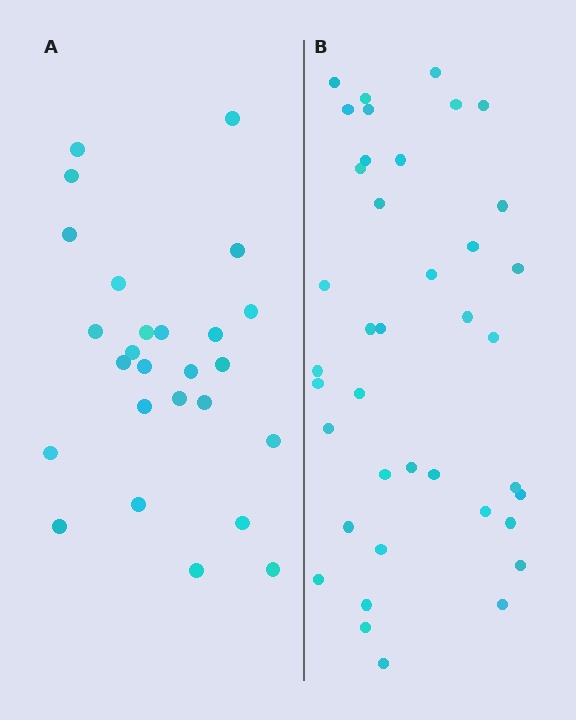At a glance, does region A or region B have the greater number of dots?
Region B (the right region) has more dots.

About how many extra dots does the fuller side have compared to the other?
Region B has approximately 15 more dots than region A.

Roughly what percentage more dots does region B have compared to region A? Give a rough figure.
About 50% more.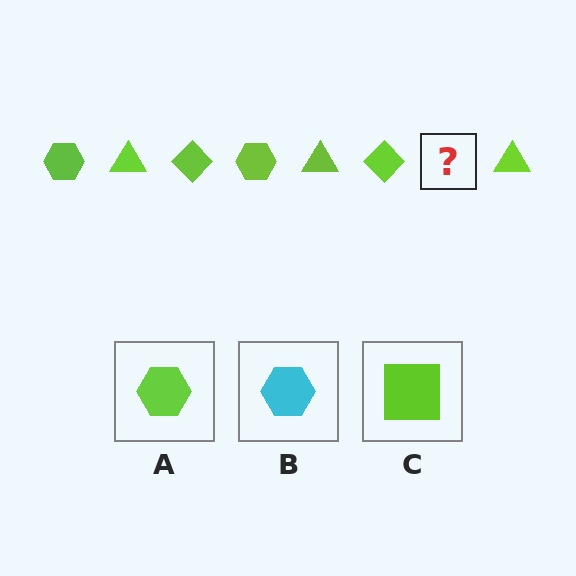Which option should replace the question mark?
Option A.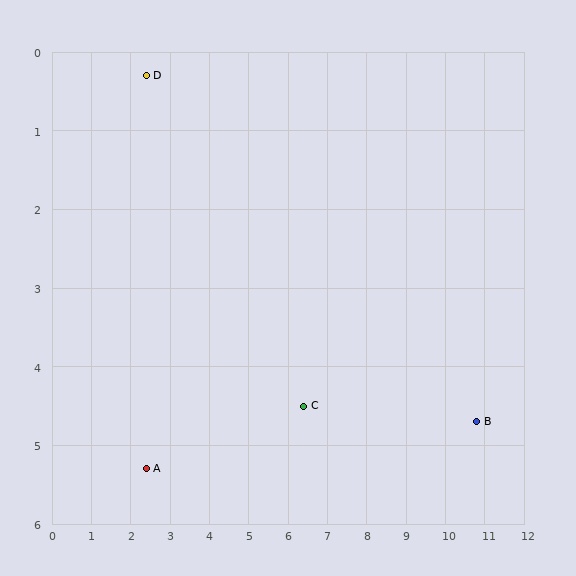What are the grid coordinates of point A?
Point A is at approximately (2.4, 5.3).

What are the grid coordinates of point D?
Point D is at approximately (2.4, 0.3).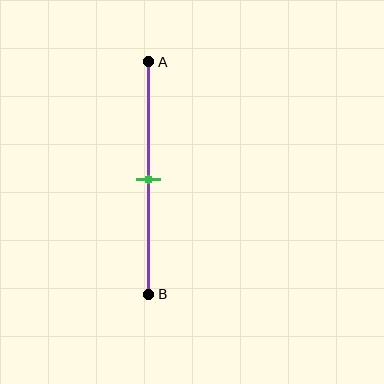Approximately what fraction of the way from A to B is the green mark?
The green mark is approximately 50% of the way from A to B.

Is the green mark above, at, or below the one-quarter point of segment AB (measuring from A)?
The green mark is below the one-quarter point of segment AB.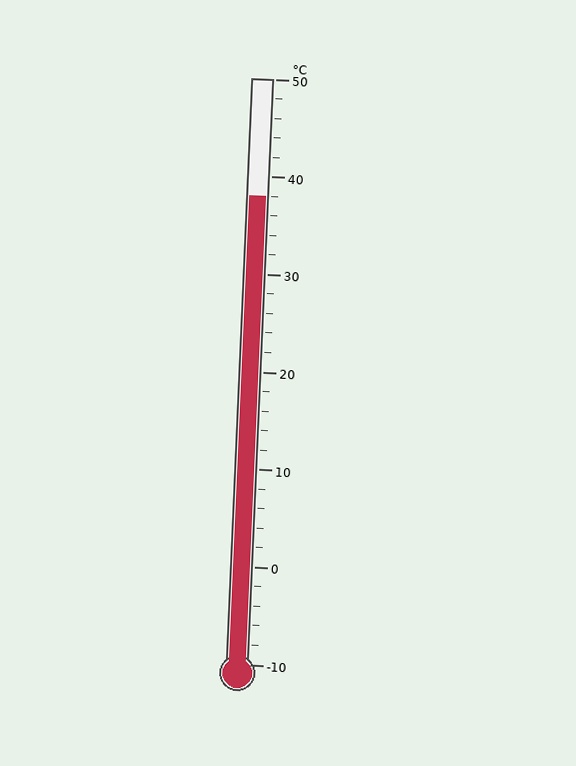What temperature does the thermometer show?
The thermometer shows approximately 38°C.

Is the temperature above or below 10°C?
The temperature is above 10°C.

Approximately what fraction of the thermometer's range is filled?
The thermometer is filled to approximately 80% of its range.